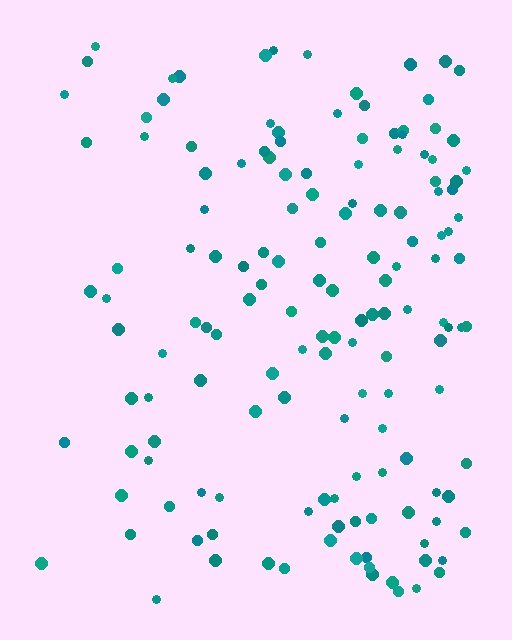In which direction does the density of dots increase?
From left to right, with the right side densest.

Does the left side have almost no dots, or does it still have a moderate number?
Still a moderate number, just noticeably fewer than the right.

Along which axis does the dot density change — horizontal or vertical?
Horizontal.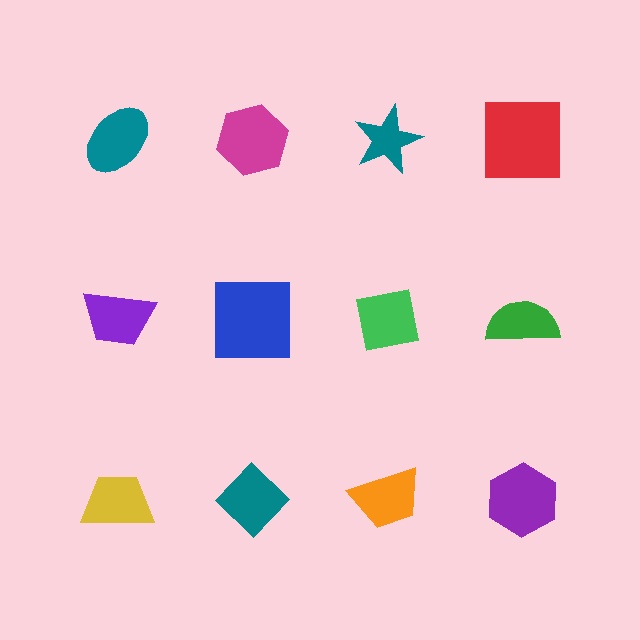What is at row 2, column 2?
A blue square.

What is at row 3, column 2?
A teal diamond.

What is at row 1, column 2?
A magenta hexagon.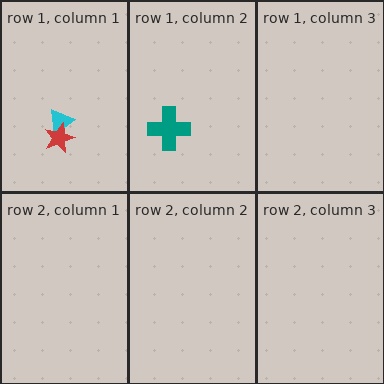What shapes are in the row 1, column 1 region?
The cyan triangle, the red star.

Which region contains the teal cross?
The row 1, column 2 region.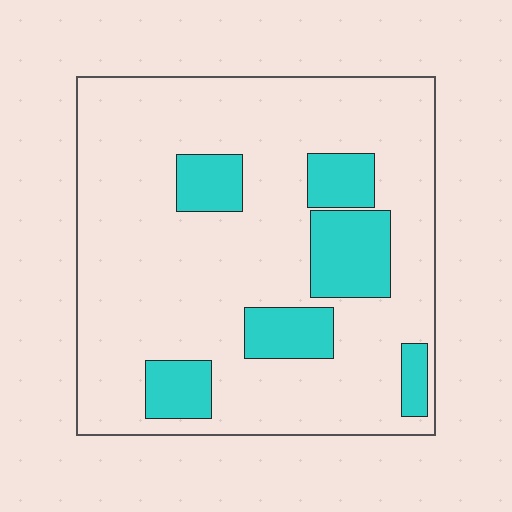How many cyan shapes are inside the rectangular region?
6.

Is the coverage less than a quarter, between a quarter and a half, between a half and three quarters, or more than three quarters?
Less than a quarter.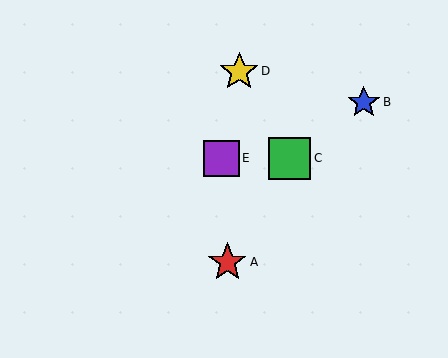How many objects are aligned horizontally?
2 objects (C, E) are aligned horizontally.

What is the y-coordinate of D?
Object D is at y≈71.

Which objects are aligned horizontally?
Objects C, E are aligned horizontally.